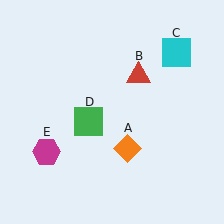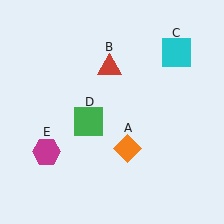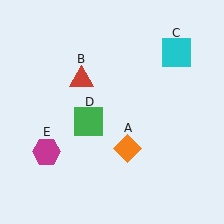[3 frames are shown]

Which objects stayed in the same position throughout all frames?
Orange diamond (object A) and cyan square (object C) and green square (object D) and magenta hexagon (object E) remained stationary.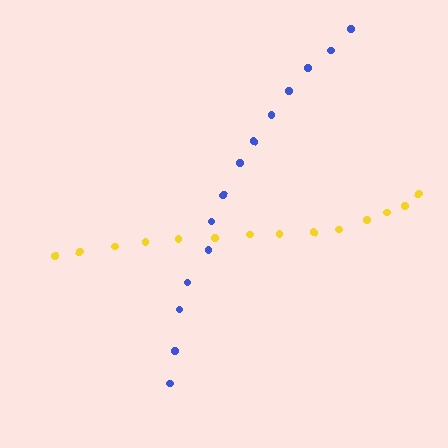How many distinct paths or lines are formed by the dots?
There are 2 distinct paths.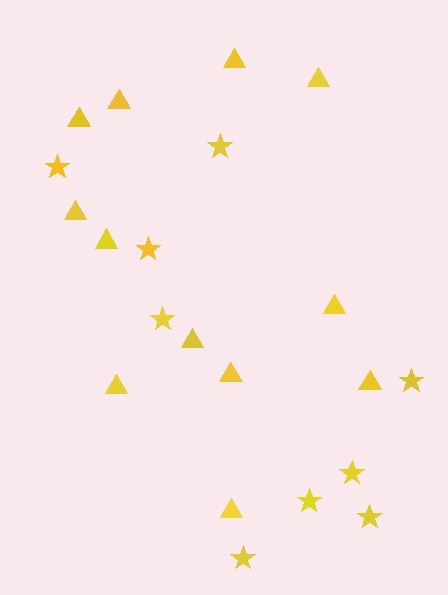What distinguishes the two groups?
There are 2 groups: one group of stars (9) and one group of triangles (12).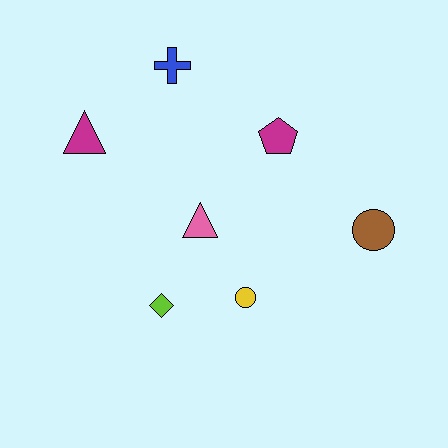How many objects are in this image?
There are 7 objects.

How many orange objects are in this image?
There are no orange objects.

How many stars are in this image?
There are no stars.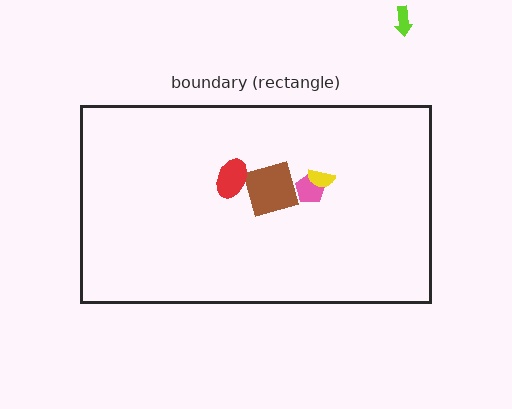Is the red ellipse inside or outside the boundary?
Inside.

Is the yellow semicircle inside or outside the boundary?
Inside.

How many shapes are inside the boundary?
4 inside, 1 outside.